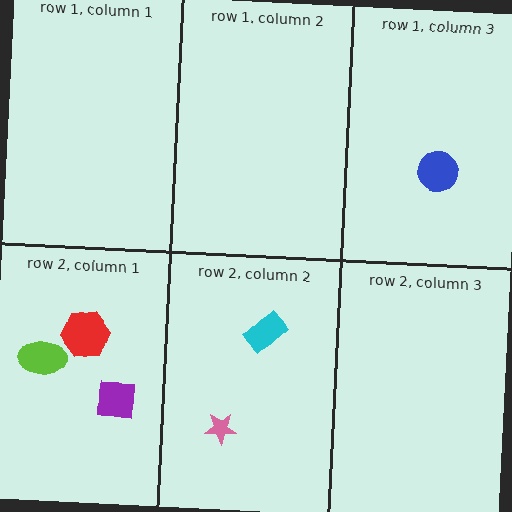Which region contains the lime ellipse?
The row 2, column 1 region.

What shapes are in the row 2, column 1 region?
The purple square, the red hexagon, the lime ellipse.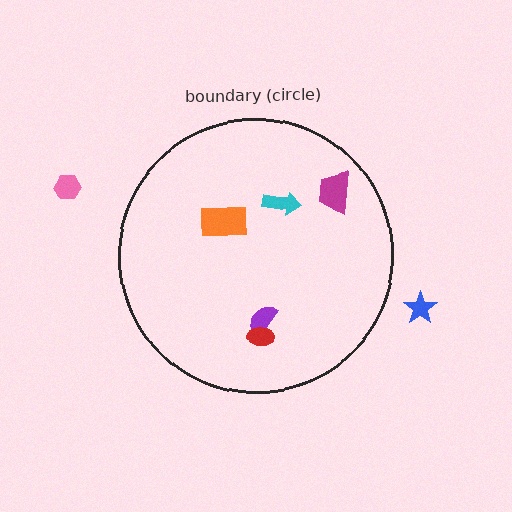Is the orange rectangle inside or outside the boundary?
Inside.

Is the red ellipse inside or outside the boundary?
Inside.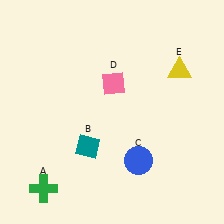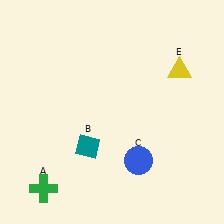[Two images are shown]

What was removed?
The pink diamond (D) was removed in Image 2.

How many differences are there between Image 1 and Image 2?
There is 1 difference between the two images.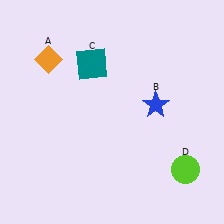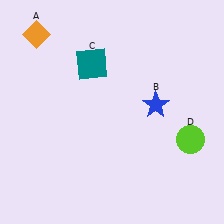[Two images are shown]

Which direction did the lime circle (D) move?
The lime circle (D) moved up.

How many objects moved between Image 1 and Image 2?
2 objects moved between the two images.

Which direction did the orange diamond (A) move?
The orange diamond (A) moved up.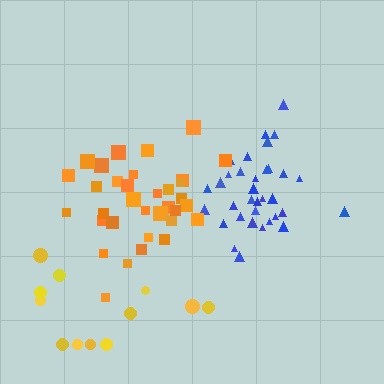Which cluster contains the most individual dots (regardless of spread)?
Blue (34).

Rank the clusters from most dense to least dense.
blue, orange, yellow.